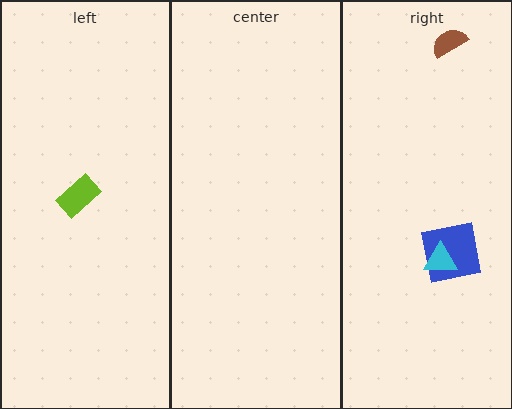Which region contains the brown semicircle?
The right region.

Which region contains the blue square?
The right region.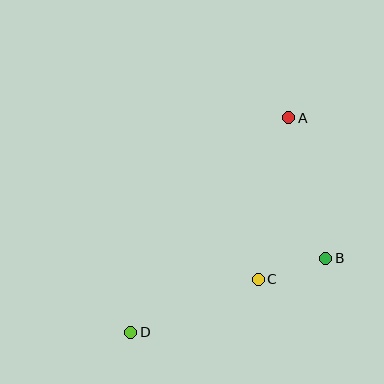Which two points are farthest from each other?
Points A and D are farthest from each other.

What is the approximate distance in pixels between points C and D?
The distance between C and D is approximately 138 pixels.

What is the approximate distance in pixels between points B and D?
The distance between B and D is approximately 208 pixels.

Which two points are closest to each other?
Points B and C are closest to each other.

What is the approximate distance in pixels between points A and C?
The distance between A and C is approximately 164 pixels.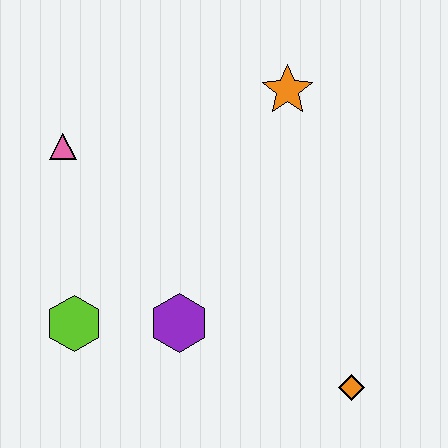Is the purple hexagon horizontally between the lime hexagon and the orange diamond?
Yes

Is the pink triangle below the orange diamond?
No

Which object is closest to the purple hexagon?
The lime hexagon is closest to the purple hexagon.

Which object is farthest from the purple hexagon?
The orange star is farthest from the purple hexagon.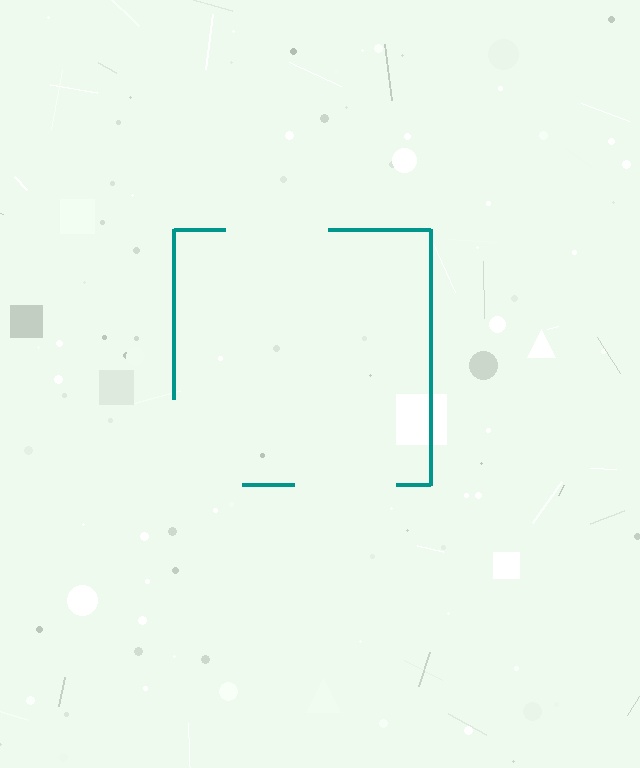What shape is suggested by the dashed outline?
The dashed outline suggests a square.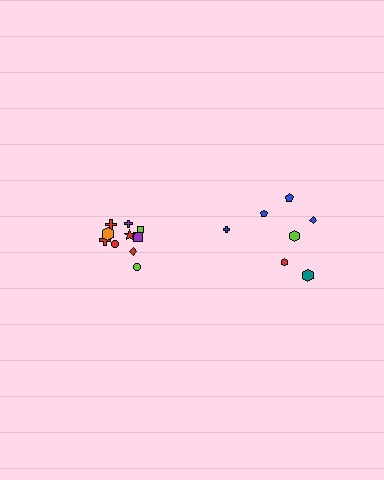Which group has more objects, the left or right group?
The left group.